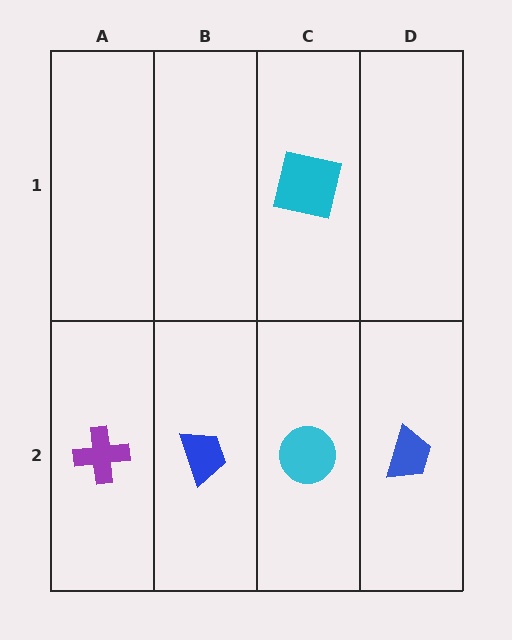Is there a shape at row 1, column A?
No, that cell is empty.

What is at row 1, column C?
A cyan square.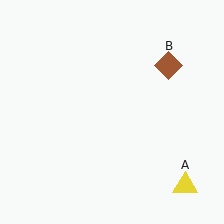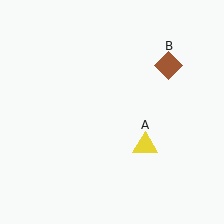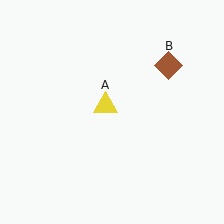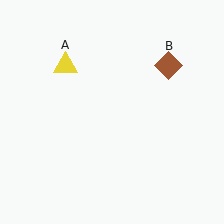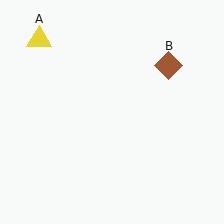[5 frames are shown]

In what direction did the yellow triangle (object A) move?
The yellow triangle (object A) moved up and to the left.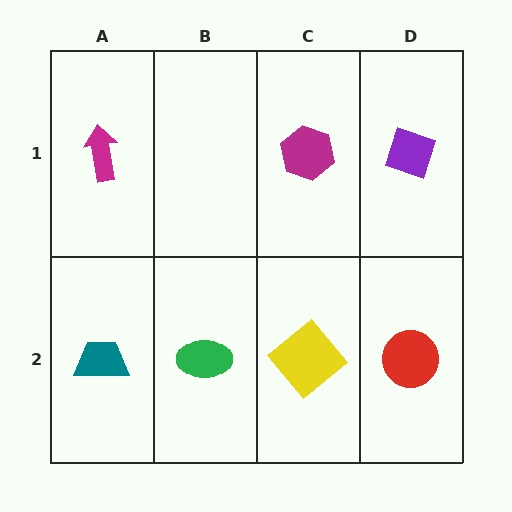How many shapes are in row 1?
3 shapes.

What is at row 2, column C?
A yellow diamond.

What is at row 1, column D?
A purple diamond.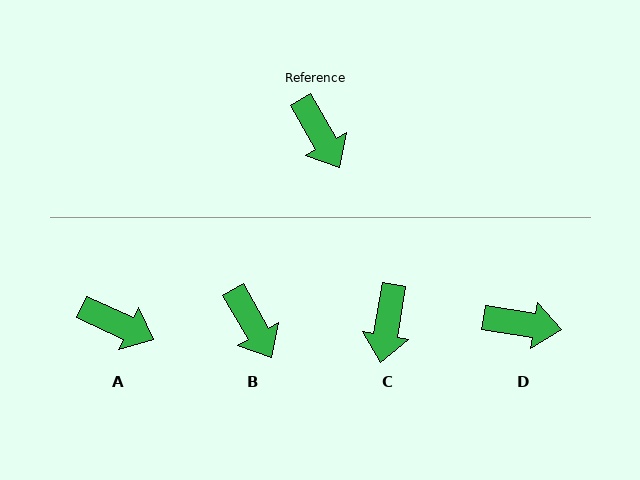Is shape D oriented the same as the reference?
No, it is off by about 52 degrees.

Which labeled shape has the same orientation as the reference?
B.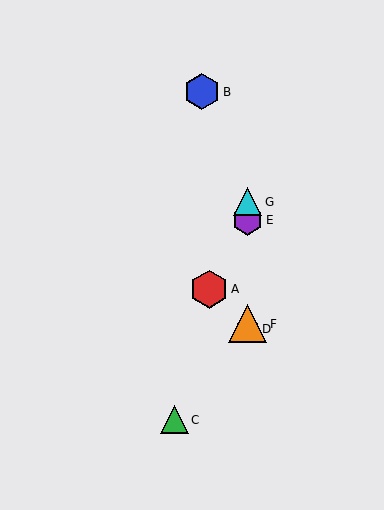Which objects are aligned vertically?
Objects D, E, F, G are aligned vertically.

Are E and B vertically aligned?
No, E is at x≈248 and B is at x≈202.